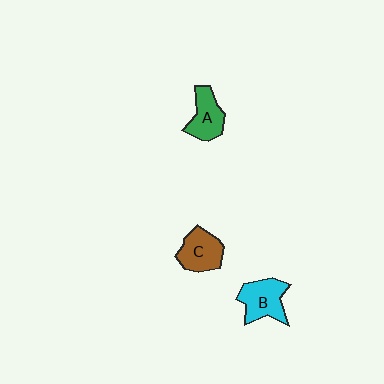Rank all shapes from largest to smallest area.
From largest to smallest: B (cyan), C (brown), A (green).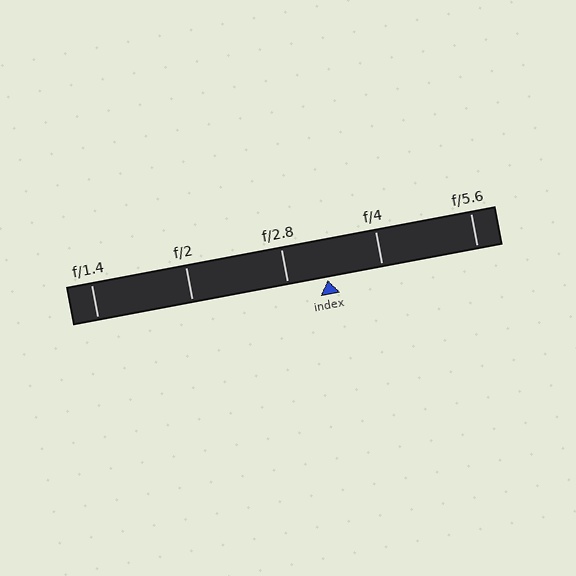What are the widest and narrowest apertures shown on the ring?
The widest aperture shown is f/1.4 and the narrowest is f/5.6.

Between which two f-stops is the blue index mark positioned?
The index mark is between f/2.8 and f/4.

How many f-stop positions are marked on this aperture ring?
There are 5 f-stop positions marked.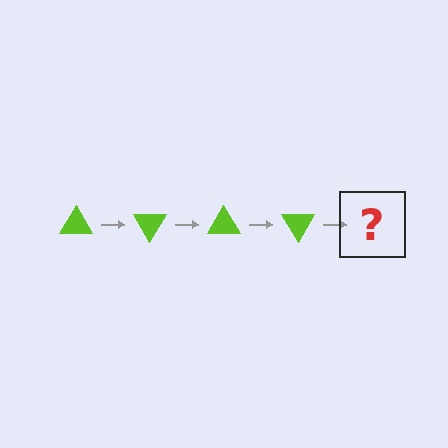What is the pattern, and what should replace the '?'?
The pattern is that the triangle rotates 60 degrees each step. The '?' should be a lime triangle rotated 240 degrees.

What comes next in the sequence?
The next element should be a lime triangle rotated 240 degrees.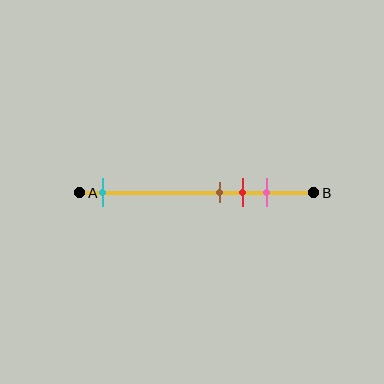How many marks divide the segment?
There are 4 marks dividing the segment.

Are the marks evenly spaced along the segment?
No, the marks are not evenly spaced.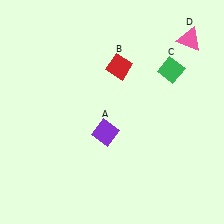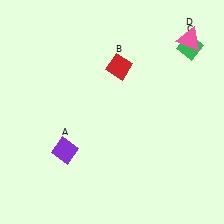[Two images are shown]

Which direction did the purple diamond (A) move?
The purple diamond (A) moved left.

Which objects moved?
The objects that moved are: the purple diamond (A), the green diamond (C).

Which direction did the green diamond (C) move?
The green diamond (C) moved up.